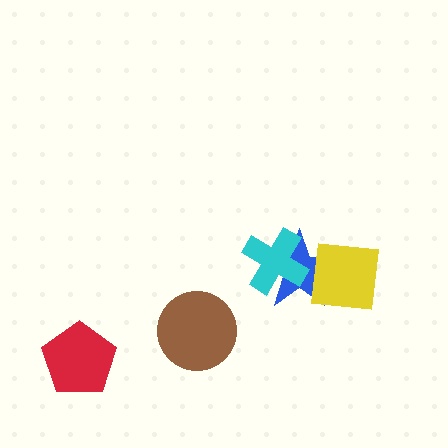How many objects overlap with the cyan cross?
1 object overlaps with the cyan cross.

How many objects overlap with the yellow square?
1 object overlaps with the yellow square.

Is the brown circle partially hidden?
No, no other shape covers it.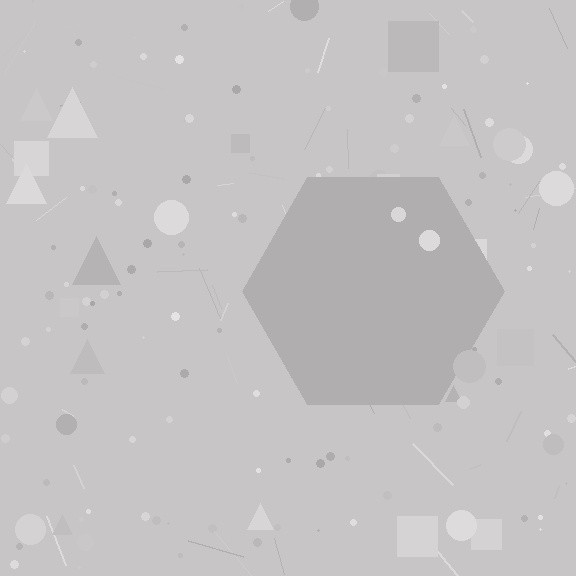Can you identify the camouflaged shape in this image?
The camouflaged shape is a hexagon.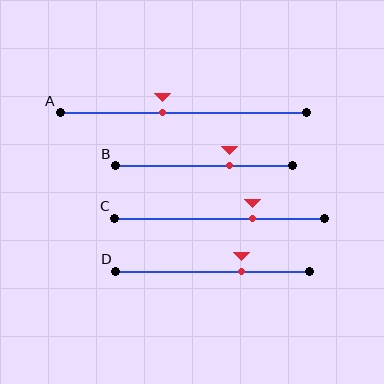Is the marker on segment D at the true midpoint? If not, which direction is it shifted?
No, the marker on segment D is shifted to the right by about 15% of the segment length.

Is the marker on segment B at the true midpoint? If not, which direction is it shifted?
No, the marker on segment B is shifted to the right by about 14% of the segment length.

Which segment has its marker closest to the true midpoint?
Segment A has its marker closest to the true midpoint.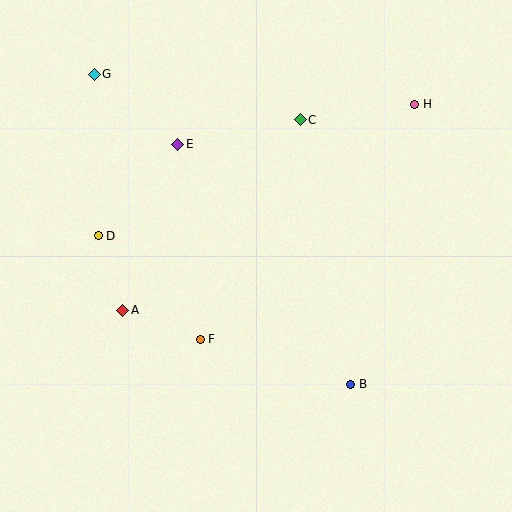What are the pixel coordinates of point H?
Point H is at (415, 104).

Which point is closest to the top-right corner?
Point H is closest to the top-right corner.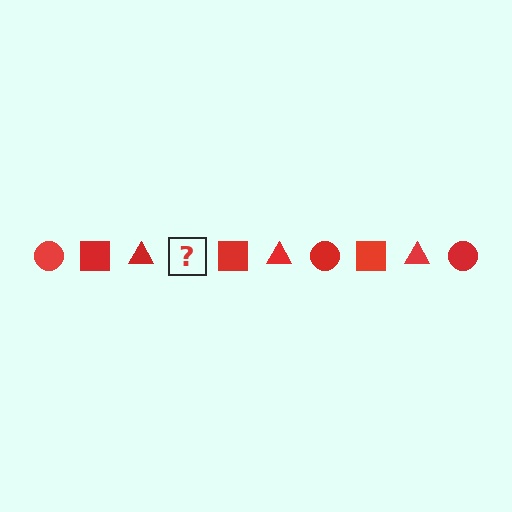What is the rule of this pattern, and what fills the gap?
The rule is that the pattern cycles through circle, square, triangle shapes in red. The gap should be filled with a red circle.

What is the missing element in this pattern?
The missing element is a red circle.